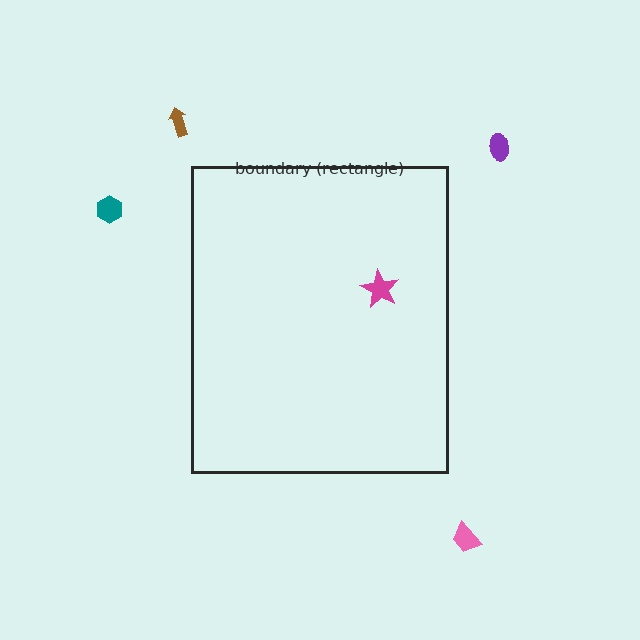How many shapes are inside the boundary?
1 inside, 4 outside.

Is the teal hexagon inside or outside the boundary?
Outside.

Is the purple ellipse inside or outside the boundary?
Outside.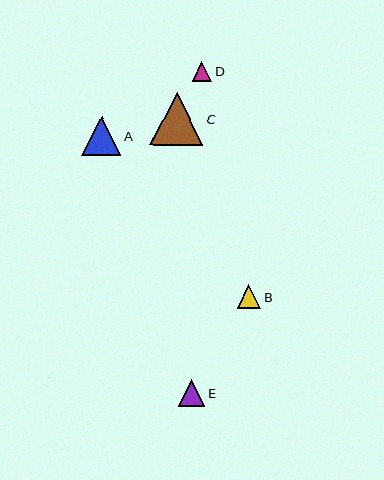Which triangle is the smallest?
Triangle D is the smallest with a size of approximately 20 pixels.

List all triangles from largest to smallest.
From largest to smallest: C, A, E, B, D.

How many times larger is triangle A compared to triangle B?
Triangle A is approximately 1.6 times the size of triangle B.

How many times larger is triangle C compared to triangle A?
Triangle C is approximately 1.4 times the size of triangle A.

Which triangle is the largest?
Triangle C is the largest with a size of approximately 53 pixels.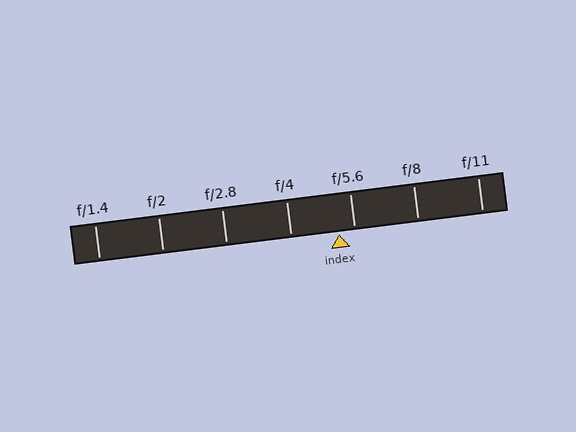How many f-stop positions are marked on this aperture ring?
There are 7 f-stop positions marked.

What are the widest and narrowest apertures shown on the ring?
The widest aperture shown is f/1.4 and the narrowest is f/11.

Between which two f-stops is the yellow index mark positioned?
The index mark is between f/4 and f/5.6.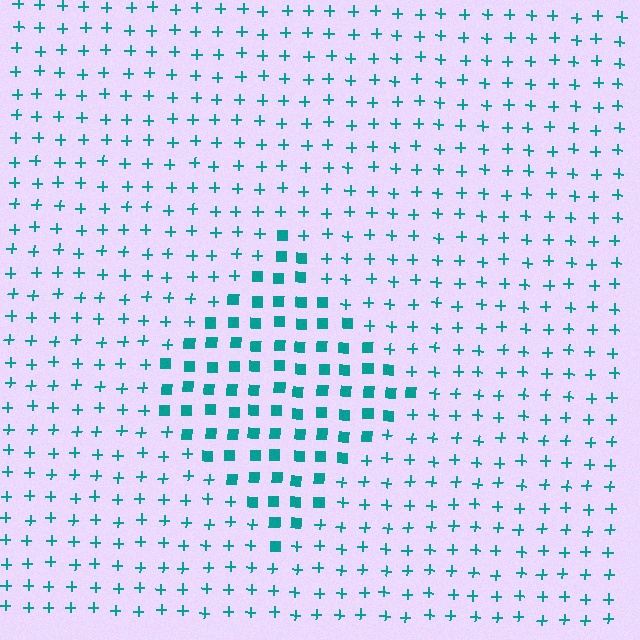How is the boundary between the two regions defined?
The boundary is defined by a change in element shape: squares inside vs. plus signs outside. All elements share the same color and spacing.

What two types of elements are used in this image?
The image uses squares inside the diamond region and plus signs outside it.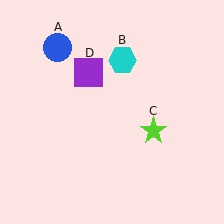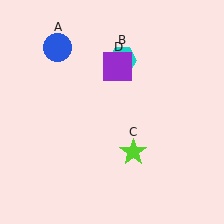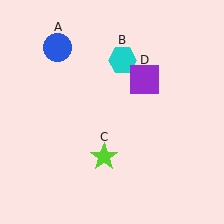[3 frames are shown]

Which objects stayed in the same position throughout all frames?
Blue circle (object A) and cyan hexagon (object B) remained stationary.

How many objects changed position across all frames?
2 objects changed position: lime star (object C), purple square (object D).